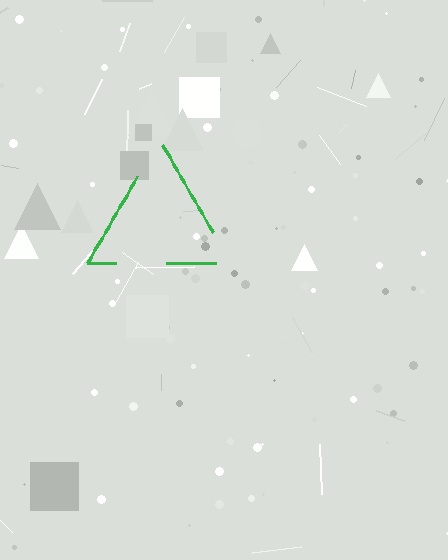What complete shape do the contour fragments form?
The contour fragments form a triangle.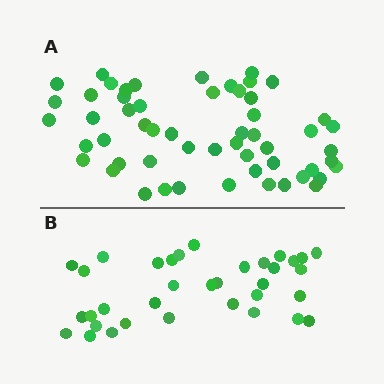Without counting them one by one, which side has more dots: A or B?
Region A (the top region) has more dots.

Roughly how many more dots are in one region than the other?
Region A has approximately 20 more dots than region B.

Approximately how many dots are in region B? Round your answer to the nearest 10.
About 40 dots. (The exact count is 35, which rounds to 40.)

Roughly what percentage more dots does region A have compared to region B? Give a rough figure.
About 55% more.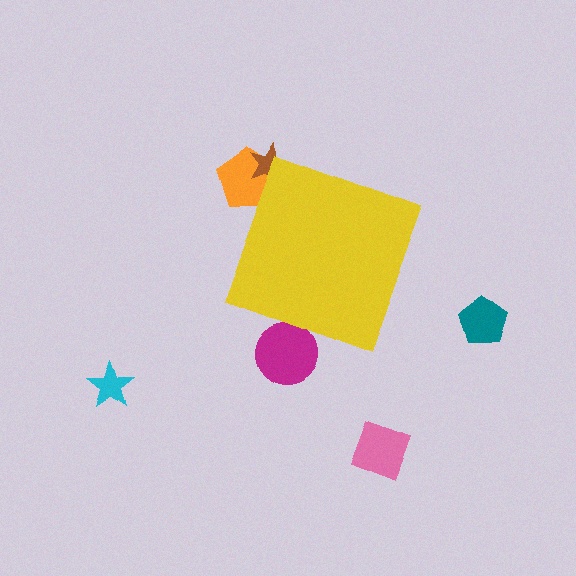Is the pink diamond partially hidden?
No, the pink diamond is fully visible.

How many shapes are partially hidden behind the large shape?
3 shapes are partially hidden.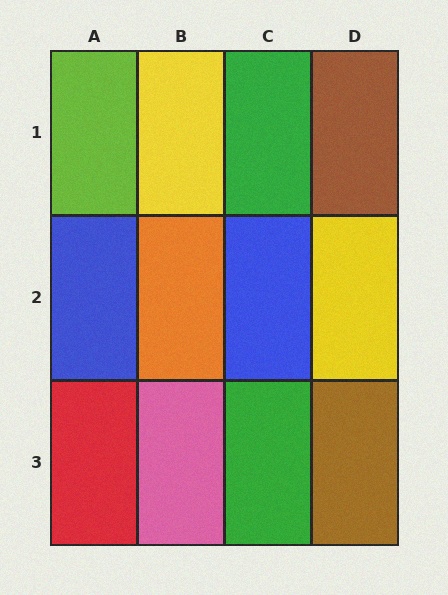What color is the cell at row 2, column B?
Orange.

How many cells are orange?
1 cell is orange.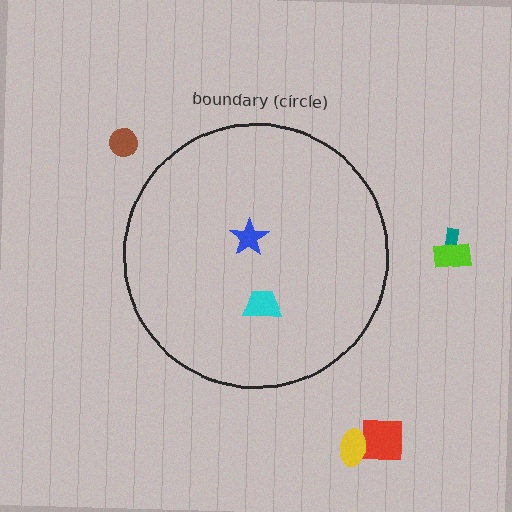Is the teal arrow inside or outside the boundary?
Outside.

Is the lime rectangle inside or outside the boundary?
Outside.